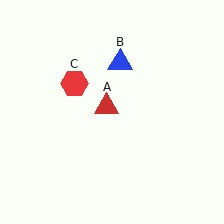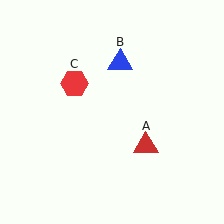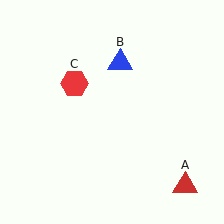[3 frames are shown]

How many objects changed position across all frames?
1 object changed position: red triangle (object A).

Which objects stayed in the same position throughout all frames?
Blue triangle (object B) and red hexagon (object C) remained stationary.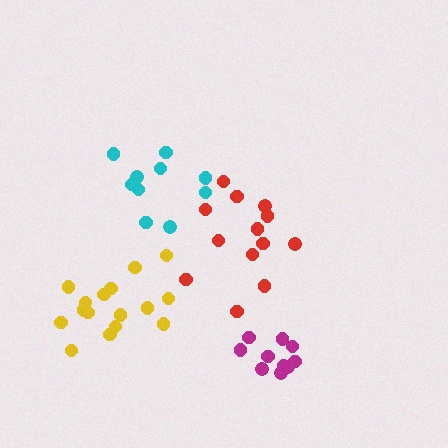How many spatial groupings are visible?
There are 4 spatial groupings.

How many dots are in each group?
Group 1: 16 dots, Group 2: 10 dots, Group 3: 10 dots, Group 4: 13 dots (49 total).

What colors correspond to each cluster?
The clusters are colored: yellow, magenta, cyan, red.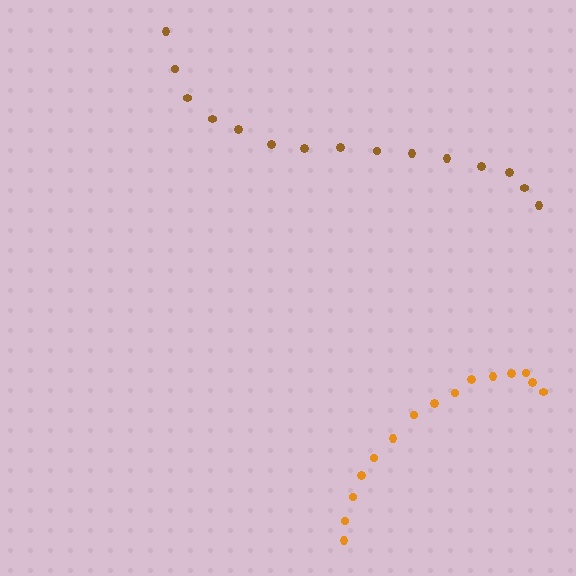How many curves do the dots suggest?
There are 2 distinct paths.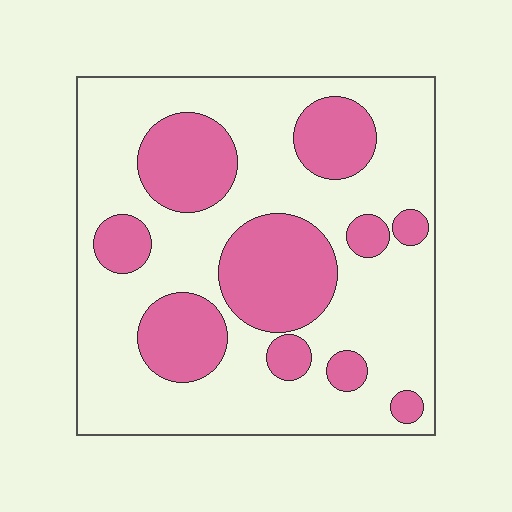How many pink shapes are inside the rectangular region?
10.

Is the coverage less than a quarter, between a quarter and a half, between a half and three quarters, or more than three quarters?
Between a quarter and a half.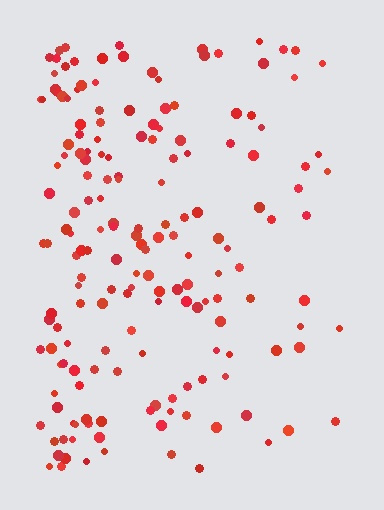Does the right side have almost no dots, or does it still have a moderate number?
Still a moderate number, just noticeably fewer than the left.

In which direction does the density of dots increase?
From right to left, with the left side densest.